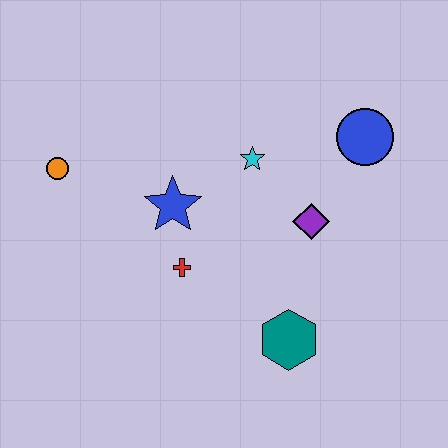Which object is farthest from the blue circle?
The orange circle is farthest from the blue circle.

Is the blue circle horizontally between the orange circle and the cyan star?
No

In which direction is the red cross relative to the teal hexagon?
The red cross is to the left of the teal hexagon.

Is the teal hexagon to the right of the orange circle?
Yes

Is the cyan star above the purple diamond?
Yes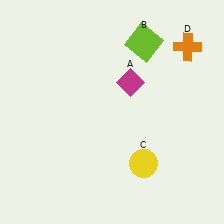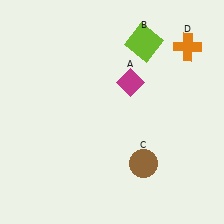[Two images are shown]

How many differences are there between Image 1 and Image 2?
There is 1 difference between the two images.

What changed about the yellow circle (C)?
In Image 1, C is yellow. In Image 2, it changed to brown.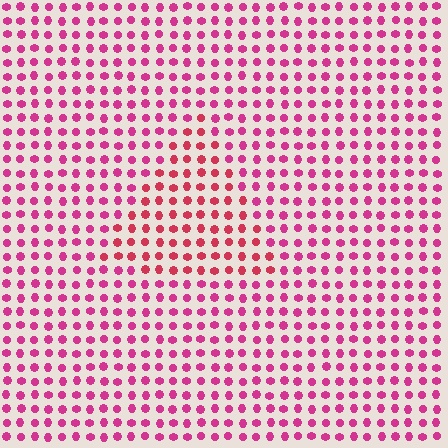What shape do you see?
I see a triangle.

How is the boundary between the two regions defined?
The boundary is defined purely by a slight shift in hue (about 23 degrees). Spacing, size, and orientation are identical on both sides.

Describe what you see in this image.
The image is filled with small magenta elements in a uniform arrangement. A triangle-shaped region is visible where the elements are tinted to a slightly different hue, forming a subtle color boundary.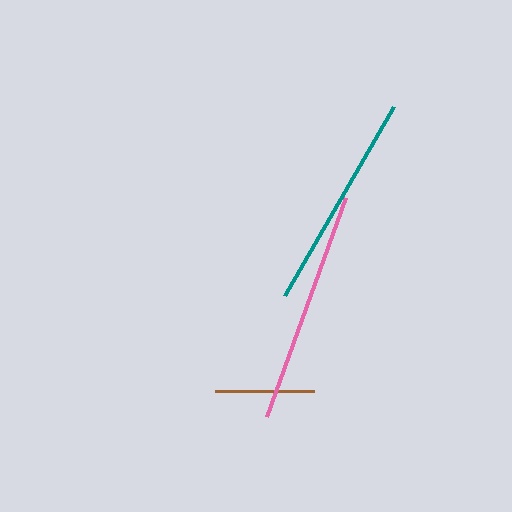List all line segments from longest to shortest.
From longest to shortest: pink, teal, brown.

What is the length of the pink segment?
The pink segment is approximately 232 pixels long.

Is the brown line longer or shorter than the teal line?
The teal line is longer than the brown line.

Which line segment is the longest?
The pink line is the longest at approximately 232 pixels.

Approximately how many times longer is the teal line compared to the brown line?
The teal line is approximately 2.2 times the length of the brown line.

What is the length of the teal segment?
The teal segment is approximately 218 pixels long.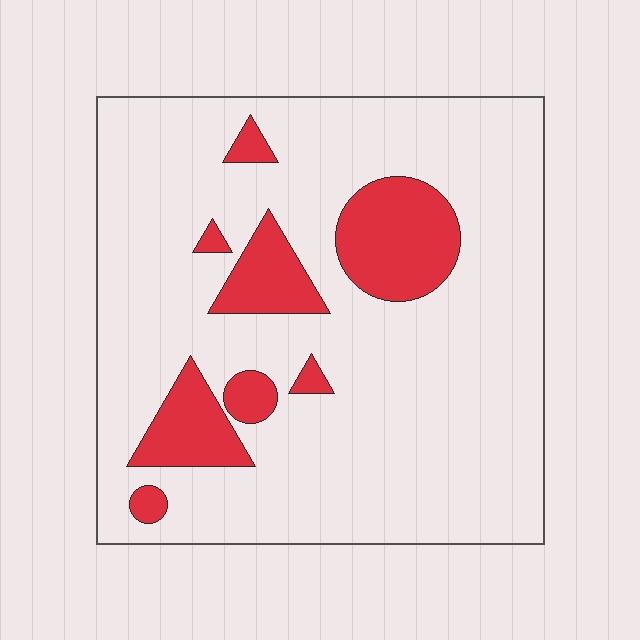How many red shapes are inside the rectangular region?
8.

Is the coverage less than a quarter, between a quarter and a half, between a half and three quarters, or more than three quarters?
Less than a quarter.